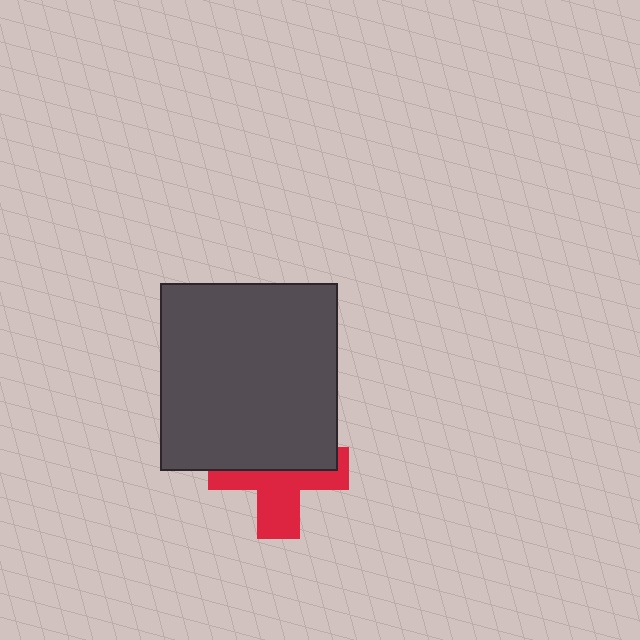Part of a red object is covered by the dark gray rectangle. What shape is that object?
It is a cross.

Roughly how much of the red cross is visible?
About half of it is visible (roughly 49%).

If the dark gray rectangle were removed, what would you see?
You would see the complete red cross.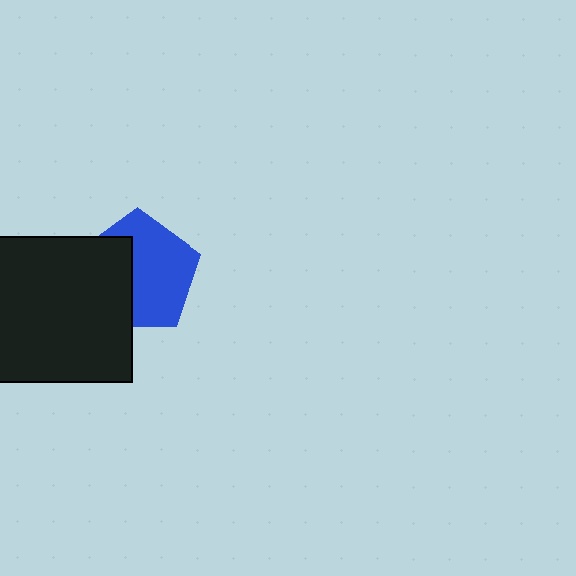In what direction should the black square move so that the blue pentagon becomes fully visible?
The black square should move left. That is the shortest direction to clear the overlap and leave the blue pentagon fully visible.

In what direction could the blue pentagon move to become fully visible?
The blue pentagon could move right. That would shift it out from behind the black square entirely.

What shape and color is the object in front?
The object in front is a black square.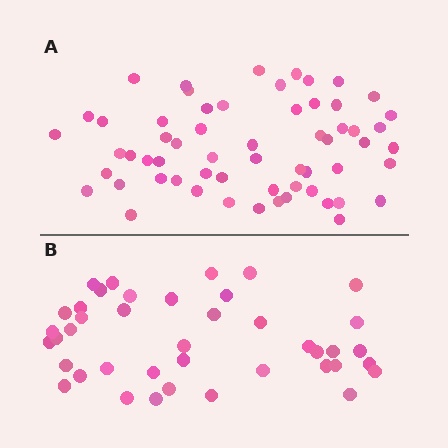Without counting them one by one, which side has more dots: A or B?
Region A (the top region) has more dots.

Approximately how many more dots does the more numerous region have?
Region A has approximately 20 more dots than region B.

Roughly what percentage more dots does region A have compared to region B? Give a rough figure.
About 45% more.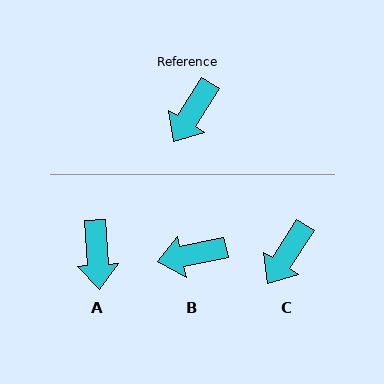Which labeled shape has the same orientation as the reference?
C.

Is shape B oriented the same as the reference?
No, it is off by about 46 degrees.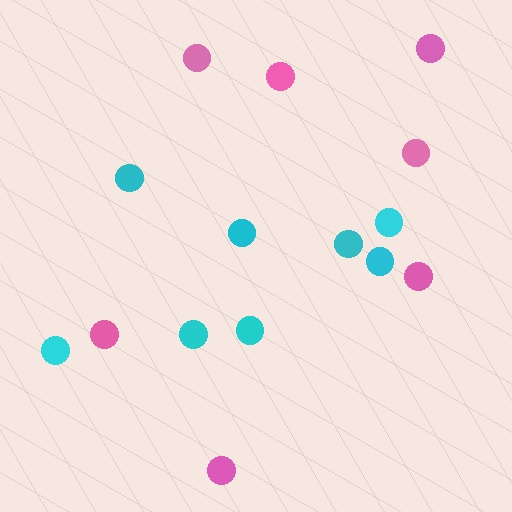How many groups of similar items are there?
There are 2 groups: one group of pink circles (7) and one group of cyan circles (8).